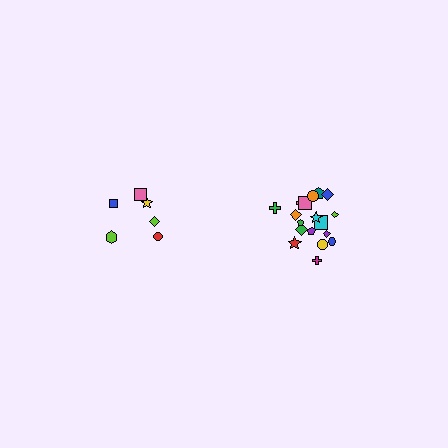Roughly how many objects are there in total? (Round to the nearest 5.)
Roughly 25 objects in total.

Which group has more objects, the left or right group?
The right group.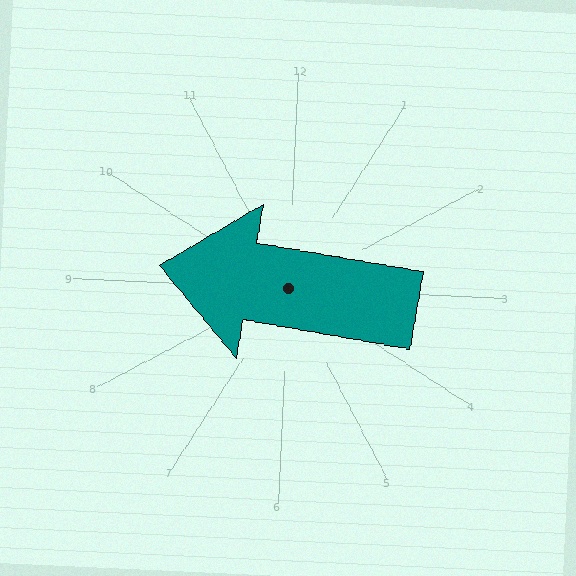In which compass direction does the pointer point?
West.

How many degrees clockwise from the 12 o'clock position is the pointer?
Approximately 277 degrees.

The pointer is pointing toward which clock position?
Roughly 9 o'clock.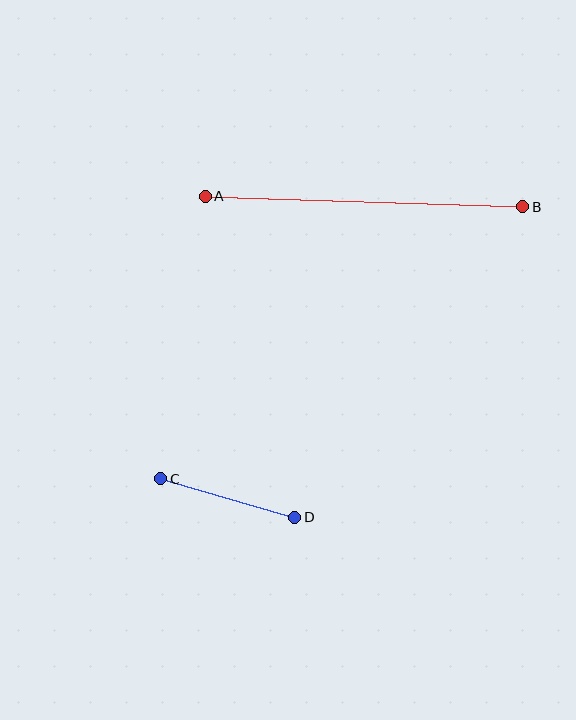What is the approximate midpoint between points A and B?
The midpoint is at approximately (364, 201) pixels.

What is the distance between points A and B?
The distance is approximately 318 pixels.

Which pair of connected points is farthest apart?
Points A and B are farthest apart.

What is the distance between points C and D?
The distance is approximately 139 pixels.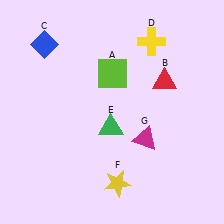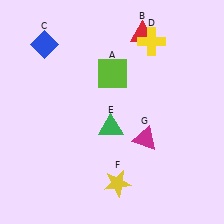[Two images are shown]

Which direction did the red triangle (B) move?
The red triangle (B) moved up.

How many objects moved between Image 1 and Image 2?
1 object moved between the two images.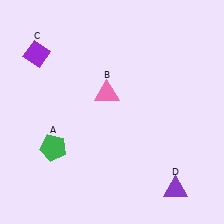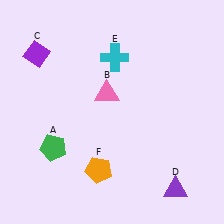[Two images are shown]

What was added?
A cyan cross (E), an orange pentagon (F) were added in Image 2.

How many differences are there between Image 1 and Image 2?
There are 2 differences between the two images.